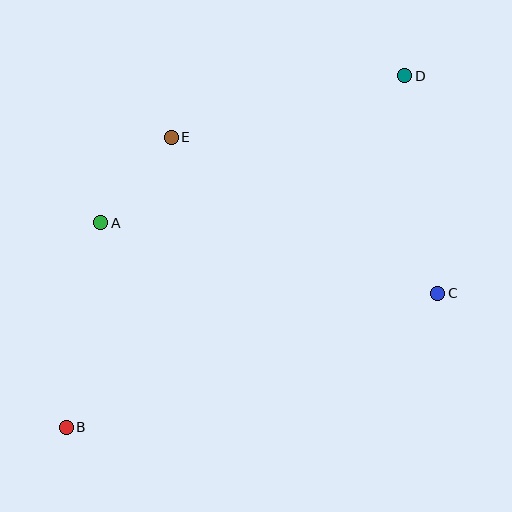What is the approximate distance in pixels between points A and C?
The distance between A and C is approximately 344 pixels.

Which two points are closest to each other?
Points A and E are closest to each other.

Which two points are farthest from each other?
Points B and D are farthest from each other.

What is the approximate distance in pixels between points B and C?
The distance between B and C is approximately 395 pixels.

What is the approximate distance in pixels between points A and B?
The distance between A and B is approximately 207 pixels.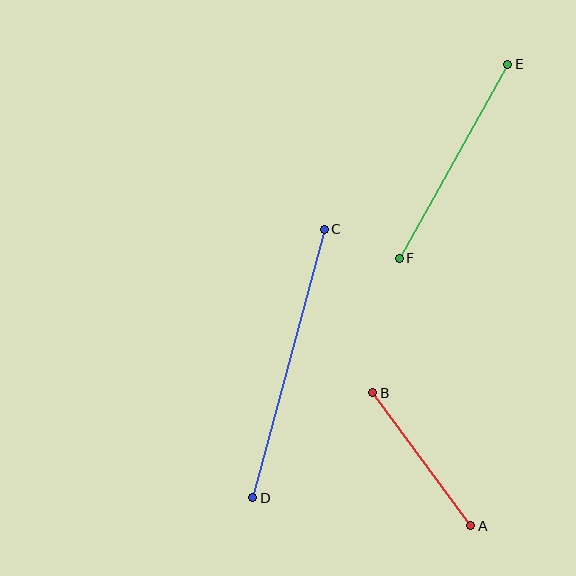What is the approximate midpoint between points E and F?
The midpoint is at approximately (453, 161) pixels.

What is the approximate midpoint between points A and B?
The midpoint is at approximately (422, 459) pixels.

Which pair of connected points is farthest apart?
Points C and D are farthest apart.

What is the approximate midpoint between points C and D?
The midpoint is at approximately (289, 363) pixels.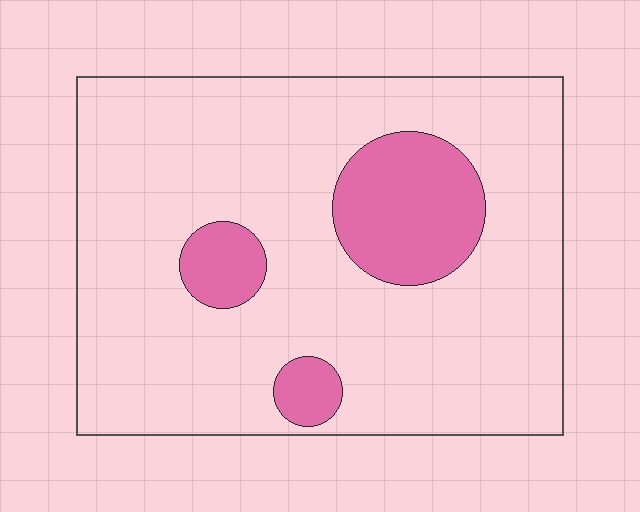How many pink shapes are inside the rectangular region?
3.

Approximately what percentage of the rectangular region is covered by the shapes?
Approximately 15%.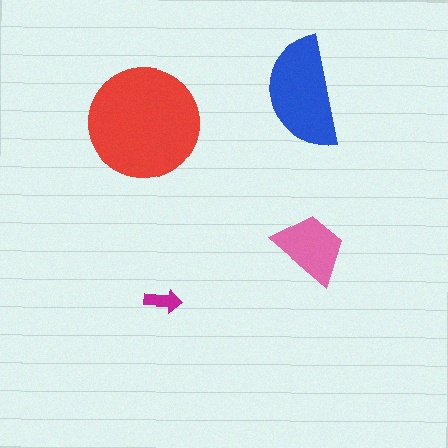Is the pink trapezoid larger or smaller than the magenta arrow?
Larger.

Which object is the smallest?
The magenta arrow.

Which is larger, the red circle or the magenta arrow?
The red circle.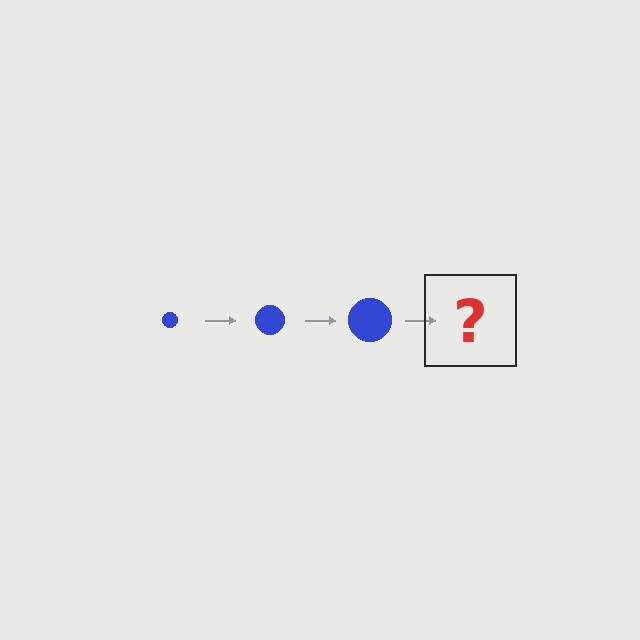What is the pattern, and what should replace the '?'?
The pattern is that the circle gets progressively larger each step. The '?' should be a blue circle, larger than the previous one.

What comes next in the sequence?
The next element should be a blue circle, larger than the previous one.